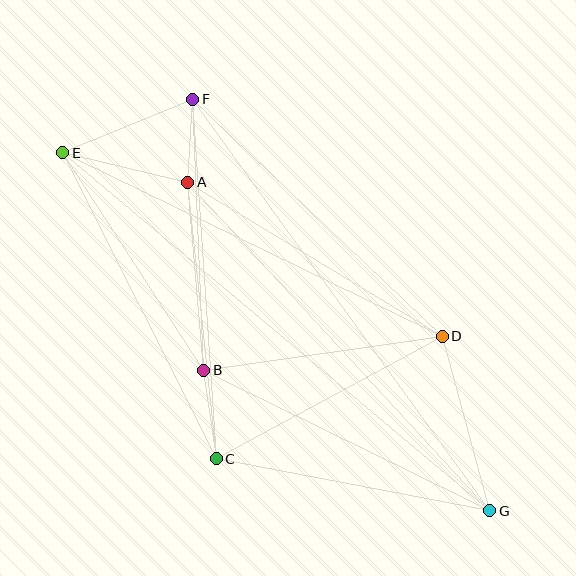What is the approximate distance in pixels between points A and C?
The distance between A and C is approximately 278 pixels.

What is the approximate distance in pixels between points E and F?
The distance between E and F is approximately 141 pixels.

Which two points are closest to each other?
Points A and F are closest to each other.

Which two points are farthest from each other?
Points E and G are farthest from each other.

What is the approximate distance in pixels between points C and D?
The distance between C and D is approximately 257 pixels.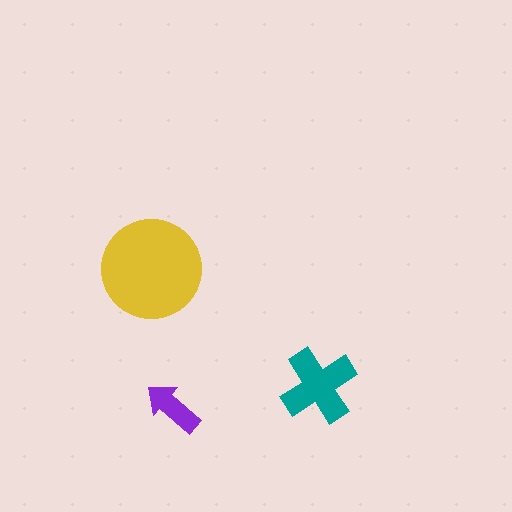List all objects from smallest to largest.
The purple arrow, the teal cross, the yellow circle.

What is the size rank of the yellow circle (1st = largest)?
1st.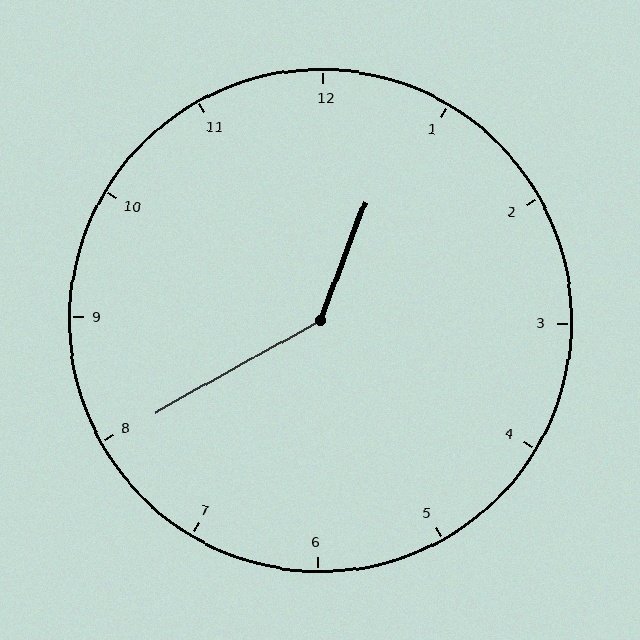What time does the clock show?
12:40.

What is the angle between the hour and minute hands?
Approximately 140 degrees.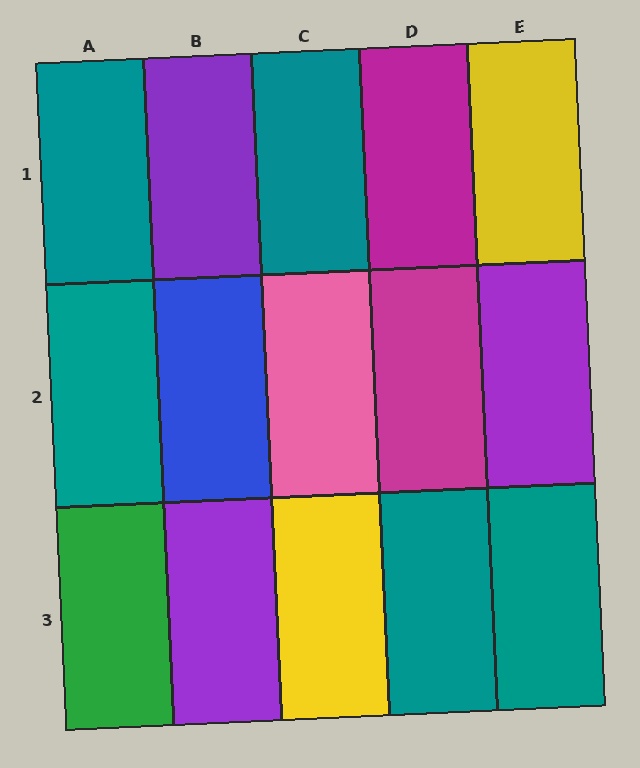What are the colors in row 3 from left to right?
Green, purple, yellow, teal, teal.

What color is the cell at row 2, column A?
Teal.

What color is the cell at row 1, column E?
Yellow.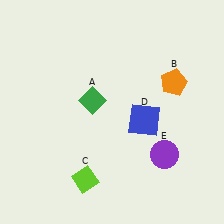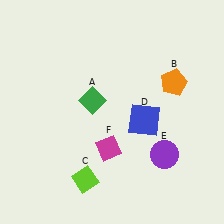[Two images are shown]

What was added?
A magenta diamond (F) was added in Image 2.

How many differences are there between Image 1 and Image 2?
There is 1 difference between the two images.